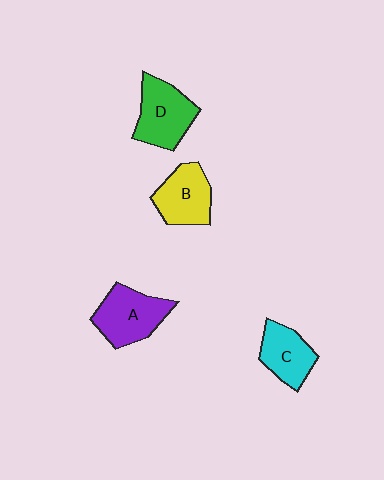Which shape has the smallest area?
Shape C (cyan).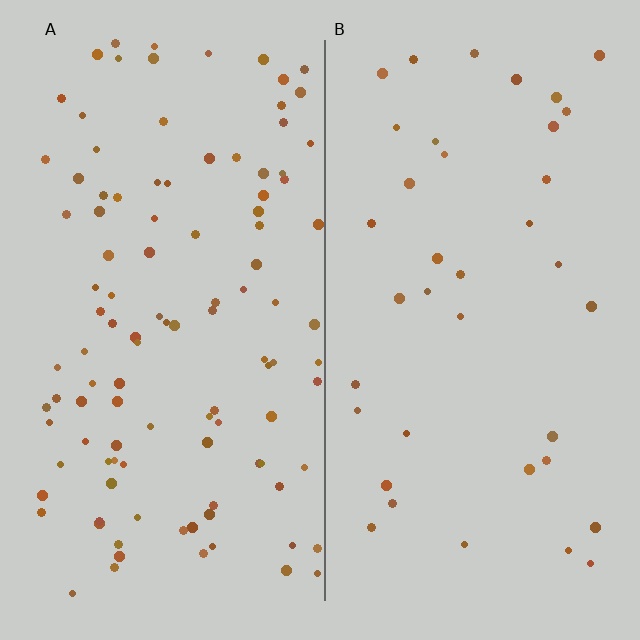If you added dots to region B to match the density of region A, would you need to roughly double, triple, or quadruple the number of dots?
Approximately triple.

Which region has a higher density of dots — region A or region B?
A (the left).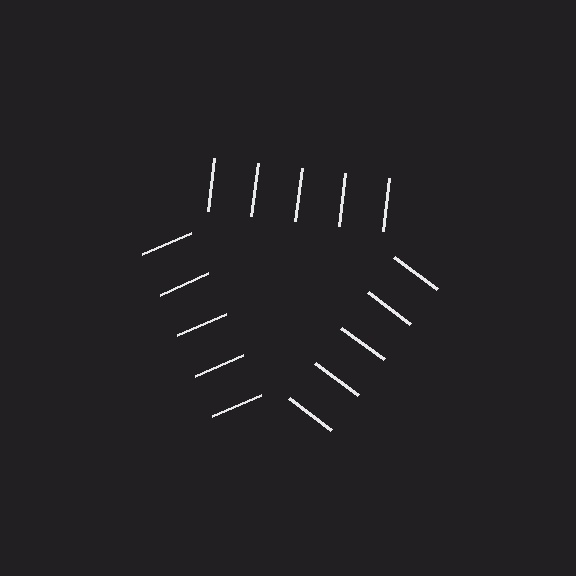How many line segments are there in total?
15 — 5 along each of the 3 edges.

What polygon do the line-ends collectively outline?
An illusory triangle — the line segments terminate on its edges but no continuous stroke is drawn.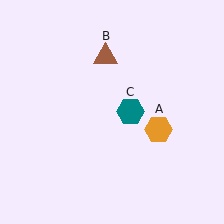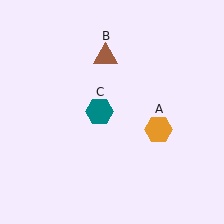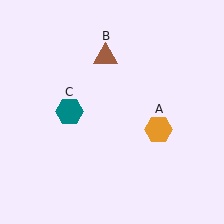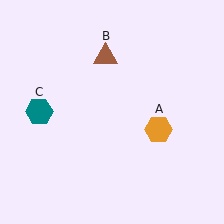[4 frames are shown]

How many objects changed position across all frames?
1 object changed position: teal hexagon (object C).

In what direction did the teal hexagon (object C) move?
The teal hexagon (object C) moved left.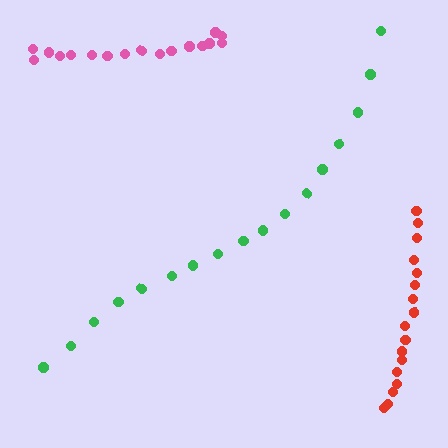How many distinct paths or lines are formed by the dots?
There are 3 distinct paths.